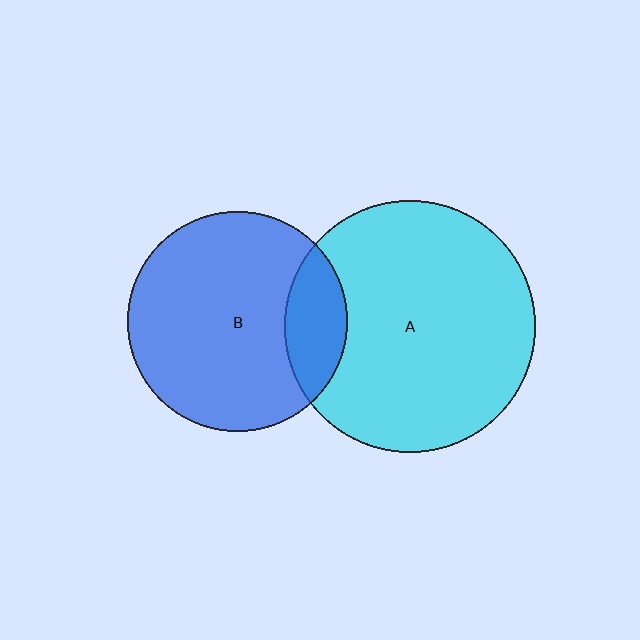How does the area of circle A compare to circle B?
Approximately 1.3 times.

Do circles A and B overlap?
Yes.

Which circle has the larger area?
Circle A (cyan).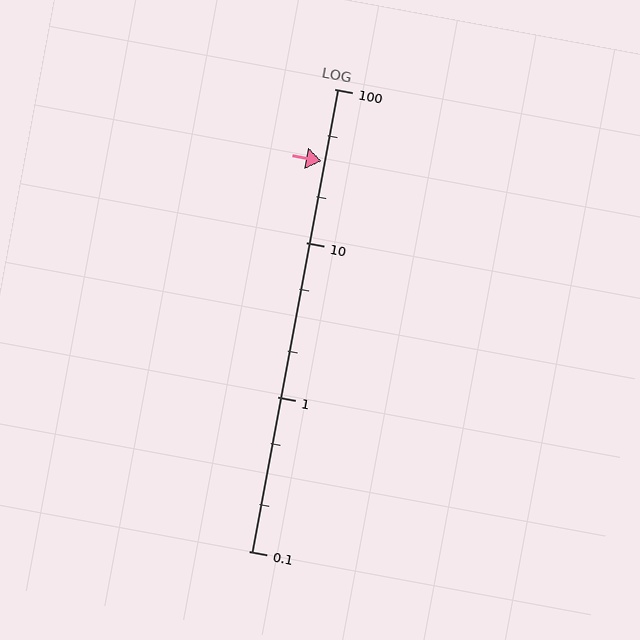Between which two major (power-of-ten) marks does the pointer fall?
The pointer is between 10 and 100.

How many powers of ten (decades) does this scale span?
The scale spans 3 decades, from 0.1 to 100.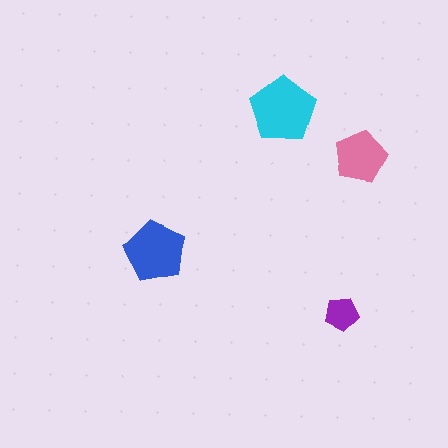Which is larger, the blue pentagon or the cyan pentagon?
The cyan one.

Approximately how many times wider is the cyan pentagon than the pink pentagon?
About 1.5 times wider.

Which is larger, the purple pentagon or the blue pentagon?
The blue one.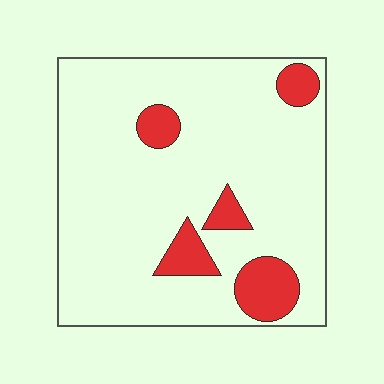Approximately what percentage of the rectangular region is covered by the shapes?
Approximately 15%.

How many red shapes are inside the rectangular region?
5.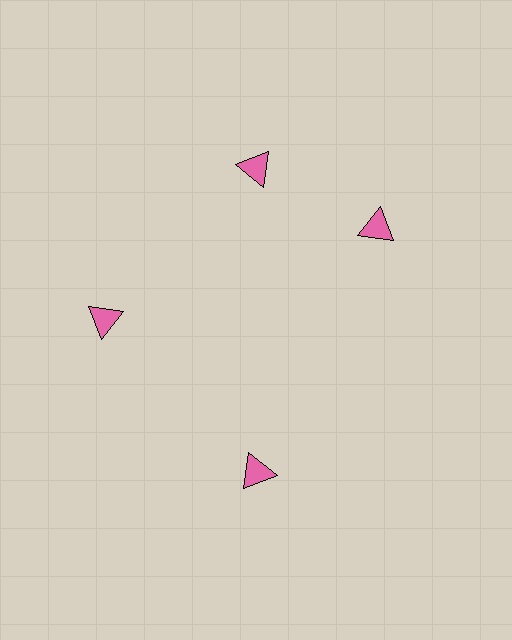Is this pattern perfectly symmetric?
No. The 4 pink triangles are arranged in a ring, but one element near the 3 o'clock position is rotated out of alignment along the ring, breaking the 4-fold rotational symmetry.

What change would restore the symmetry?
The symmetry would be restored by rotating it back into even spacing with its neighbors so that all 4 triangles sit at equal angles and equal distance from the center.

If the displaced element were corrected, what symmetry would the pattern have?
It would have 4-fold rotational symmetry — the pattern would map onto itself every 90 degrees.